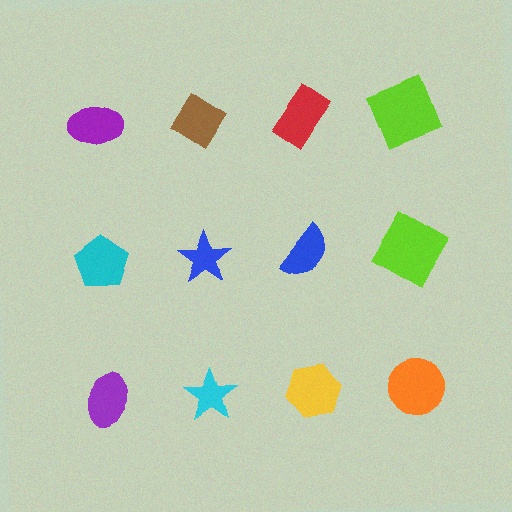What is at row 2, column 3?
A blue semicircle.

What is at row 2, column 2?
A blue star.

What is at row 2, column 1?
A cyan pentagon.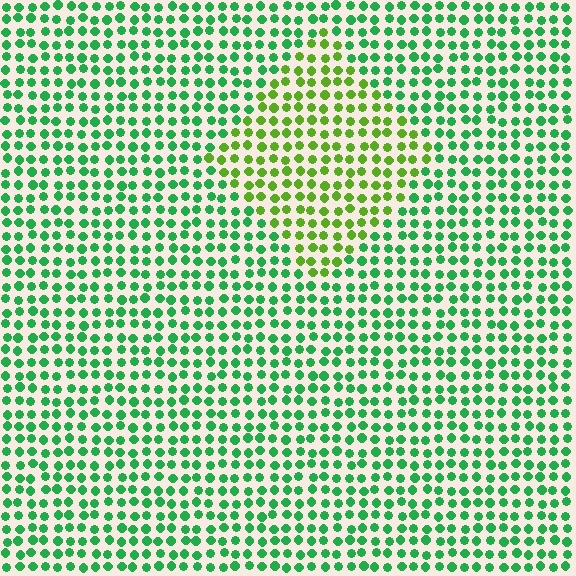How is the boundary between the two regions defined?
The boundary is defined purely by a slight shift in hue (about 42 degrees). Spacing, size, and orientation are identical on both sides.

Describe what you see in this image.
The image is filled with small green elements in a uniform arrangement. A diamond-shaped region is visible where the elements are tinted to a slightly different hue, forming a subtle color boundary.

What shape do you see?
I see a diamond.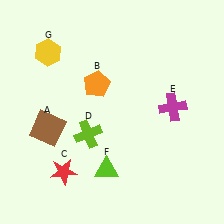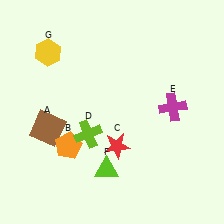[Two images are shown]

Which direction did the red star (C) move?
The red star (C) moved right.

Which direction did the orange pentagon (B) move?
The orange pentagon (B) moved down.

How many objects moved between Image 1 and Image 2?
2 objects moved between the two images.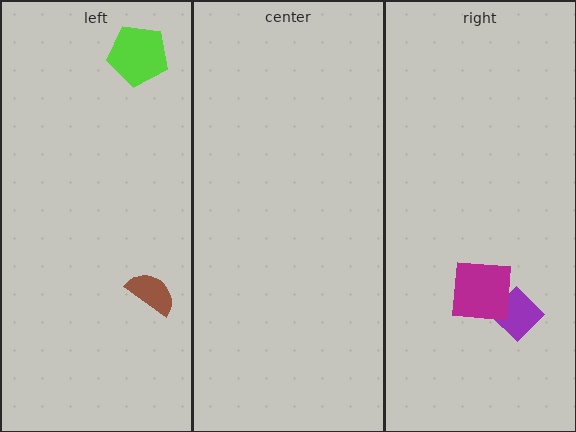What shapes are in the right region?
The purple diamond, the magenta square.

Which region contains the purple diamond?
The right region.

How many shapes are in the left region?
2.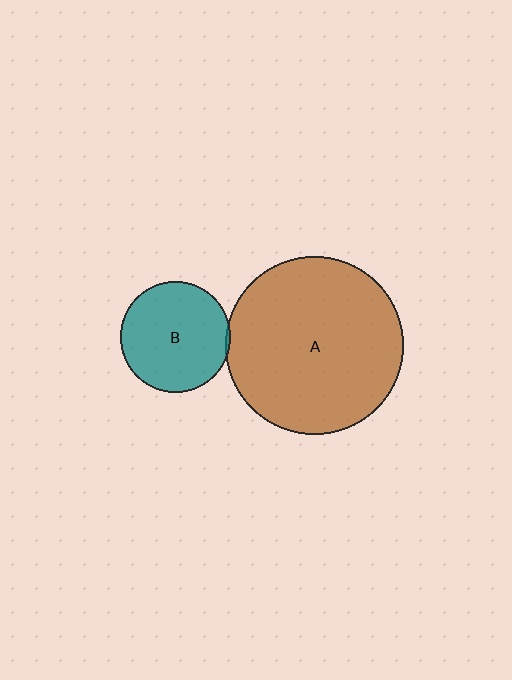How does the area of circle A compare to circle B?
Approximately 2.6 times.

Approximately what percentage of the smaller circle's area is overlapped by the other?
Approximately 5%.